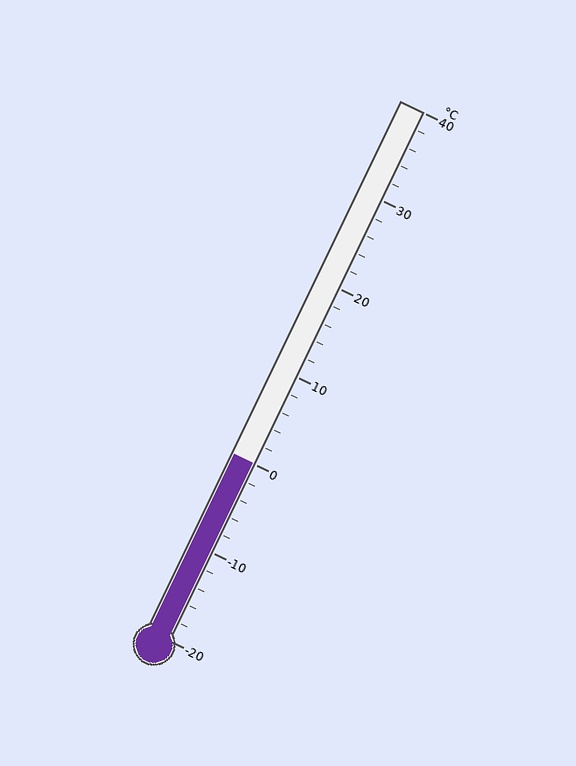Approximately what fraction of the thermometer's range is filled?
The thermometer is filled to approximately 35% of its range.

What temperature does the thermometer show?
The thermometer shows approximately 0°C.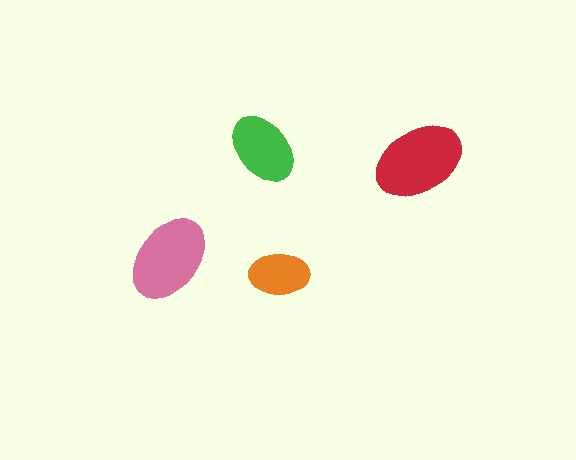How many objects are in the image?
There are 4 objects in the image.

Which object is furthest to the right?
The red ellipse is rightmost.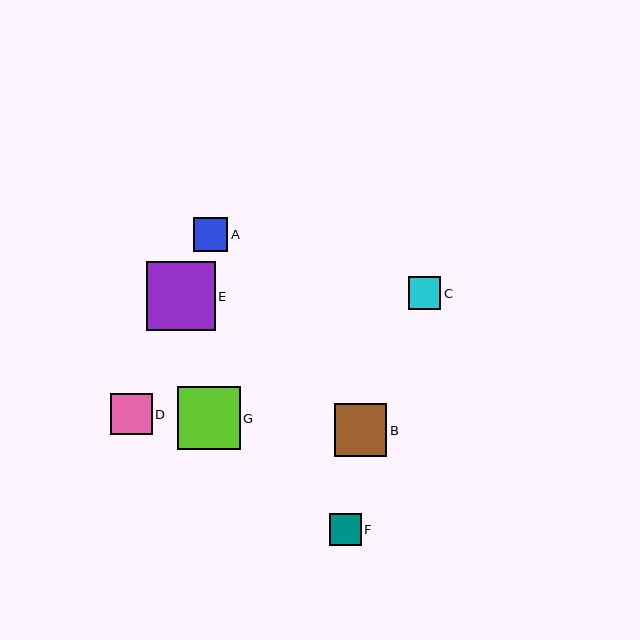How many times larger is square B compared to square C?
Square B is approximately 1.6 times the size of square C.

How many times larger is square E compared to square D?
Square E is approximately 1.7 times the size of square D.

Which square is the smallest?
Square F is the smallest with a size of approximately 32 pixels.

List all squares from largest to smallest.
From largest to smallest: E, G, B, D, A, C, F.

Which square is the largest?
Square E is the largest with a size of approximately 69 pixels.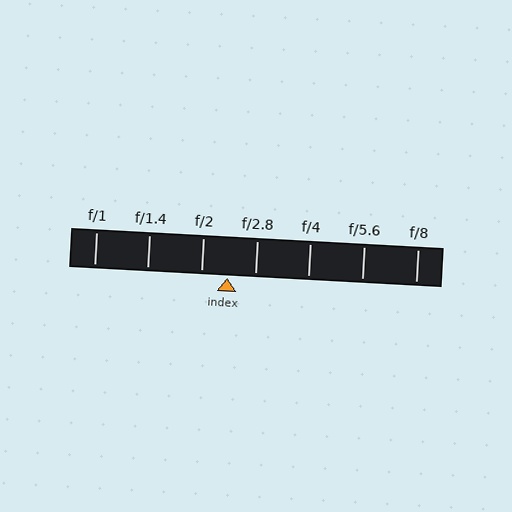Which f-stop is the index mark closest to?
The index mark is closest to f/2.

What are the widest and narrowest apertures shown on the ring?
The widest aperture shown is f/1 and the narrowest is f/8.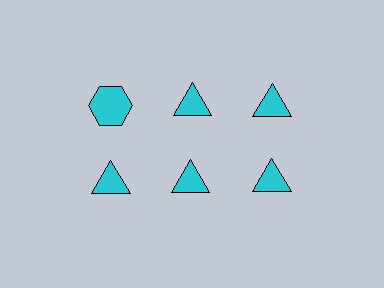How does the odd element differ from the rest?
It has a different shape: hexagon instead of triangle.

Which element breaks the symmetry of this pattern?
The cyan hexagon in the top row, leftmost column breaks the symmetry. All other shapes are cyan triangles.